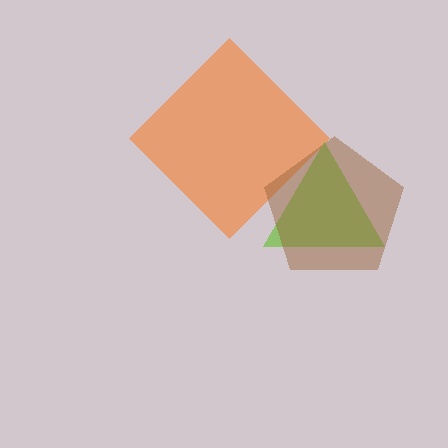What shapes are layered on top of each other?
The layered shapes are: an orange diamond, a lime triangle, a brown pentagon.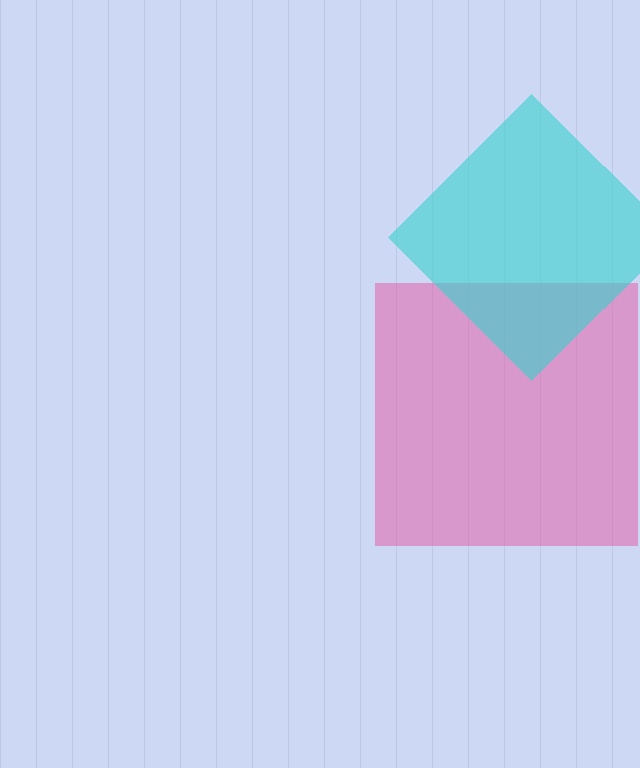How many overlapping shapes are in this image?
There are 2 overlapping shapes in the image.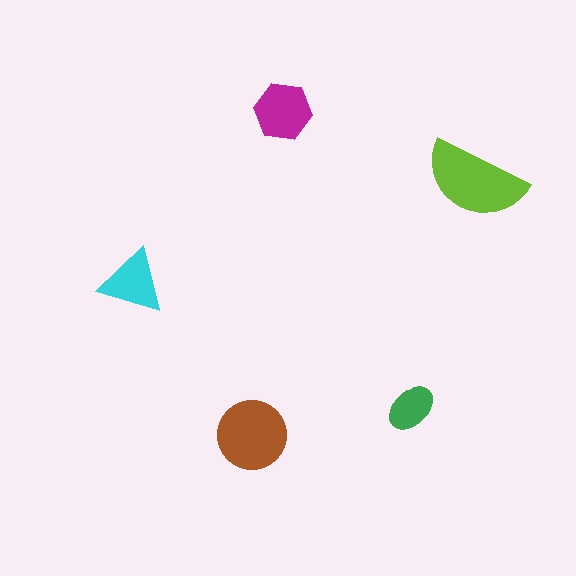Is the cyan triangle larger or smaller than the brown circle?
Smaller.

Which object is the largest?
The lime semicircle.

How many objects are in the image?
There are 5 objects in the image.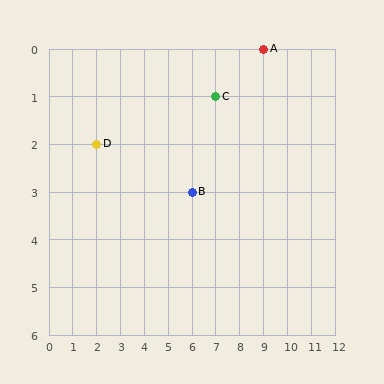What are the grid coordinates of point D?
Point D is at grid coordinates (2, 2).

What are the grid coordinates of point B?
Point B is at grid coordinates (6, 3).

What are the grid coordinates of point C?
Point C is at grid coordinates (7, 1).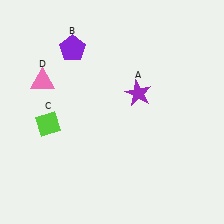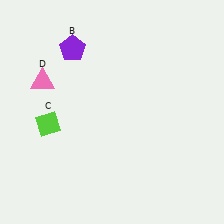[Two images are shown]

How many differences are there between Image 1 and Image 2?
There is 1 difference between the two images.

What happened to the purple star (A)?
The purple star (A) was removed in Image 2. It was in the top-right area of Image 1.